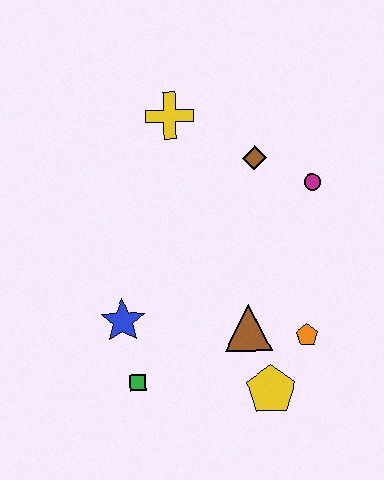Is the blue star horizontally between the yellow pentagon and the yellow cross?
No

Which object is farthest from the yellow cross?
The yellow pentagon is farthest from the yellow cross.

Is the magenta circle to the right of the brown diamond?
Yes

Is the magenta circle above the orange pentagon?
Yes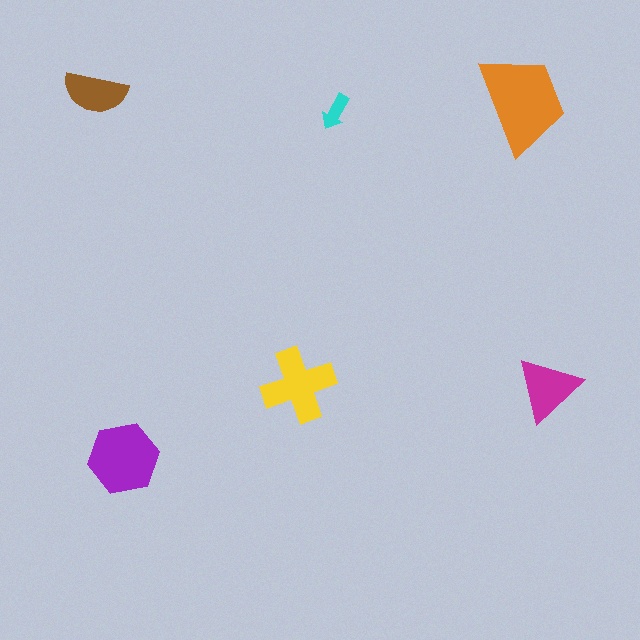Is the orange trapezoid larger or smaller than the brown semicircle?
Larger.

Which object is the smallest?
The cyan arrow.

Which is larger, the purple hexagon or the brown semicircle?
The purple hexagon.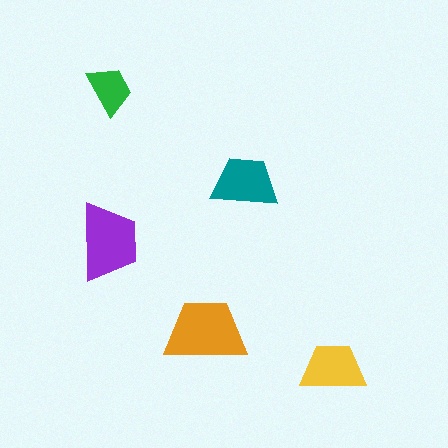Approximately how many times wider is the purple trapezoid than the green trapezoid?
About 1.5 times wider.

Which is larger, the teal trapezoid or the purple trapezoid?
The purple one.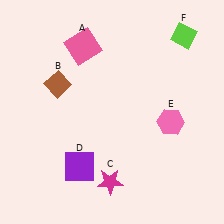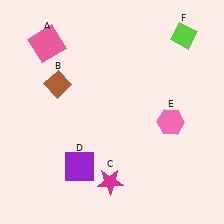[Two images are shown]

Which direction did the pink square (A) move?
The pink square (A) moved left.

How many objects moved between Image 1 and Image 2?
1 object moved between the two images.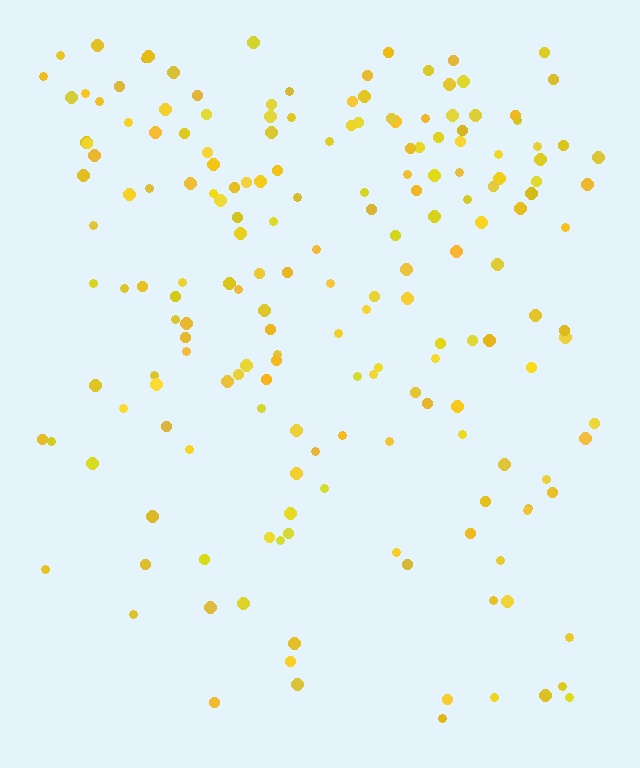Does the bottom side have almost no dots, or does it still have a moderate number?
Still a moderate number, just noticeably fewer than the top.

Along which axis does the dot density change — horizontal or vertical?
Vertical.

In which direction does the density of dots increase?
From bottom to top, with the top side densest.